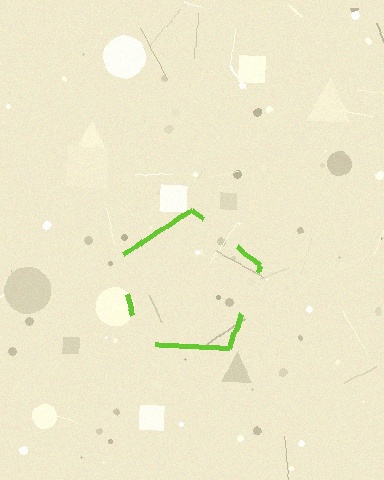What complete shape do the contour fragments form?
The contour fragments form a pentagon.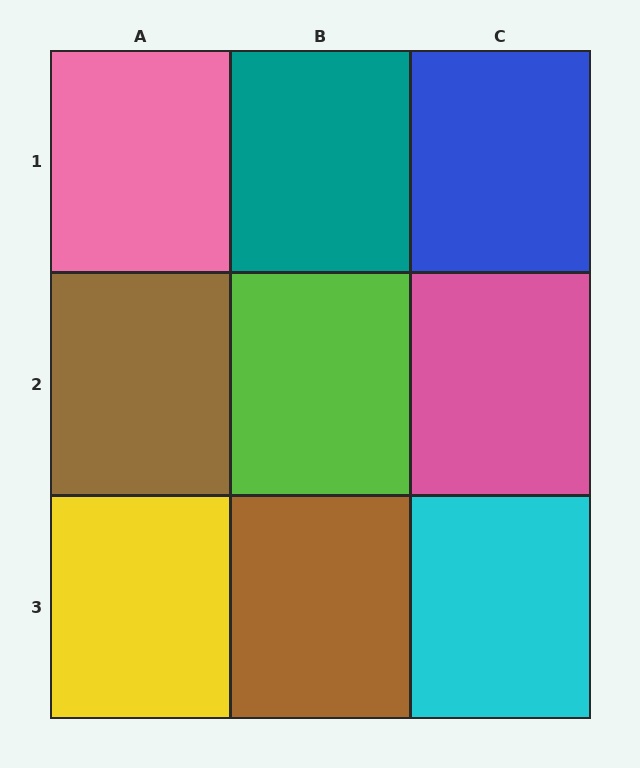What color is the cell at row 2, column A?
Brown.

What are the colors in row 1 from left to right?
Pink, teal, blue.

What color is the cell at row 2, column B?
Lime.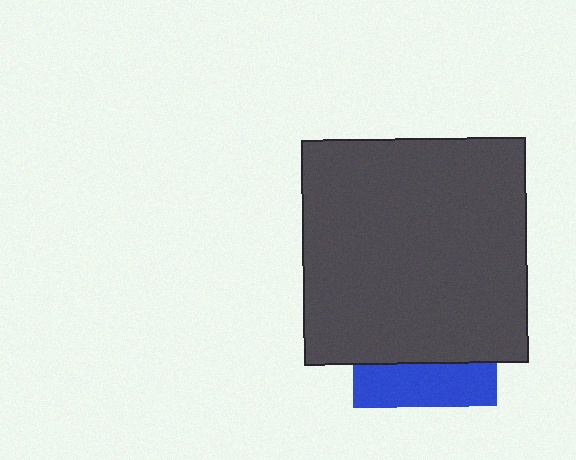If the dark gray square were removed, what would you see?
You would see the complete blue square.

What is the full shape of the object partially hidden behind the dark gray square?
The partially hidden object is a blue square.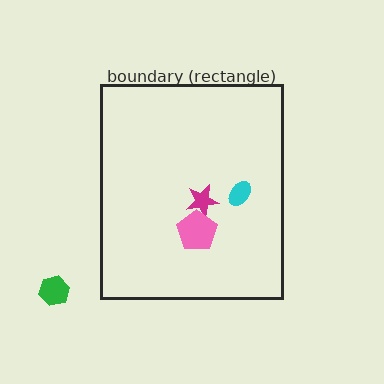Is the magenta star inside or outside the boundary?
Inside.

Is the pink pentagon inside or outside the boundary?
Inside.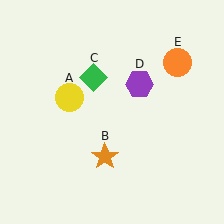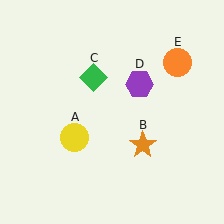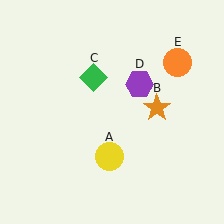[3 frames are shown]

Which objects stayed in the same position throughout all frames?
Green diamond (object C) and purple hexagon (object D) and orange circle (object E) remained stationary.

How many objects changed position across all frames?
2 objects changed position: yellow circle (object A), orange star (object B).